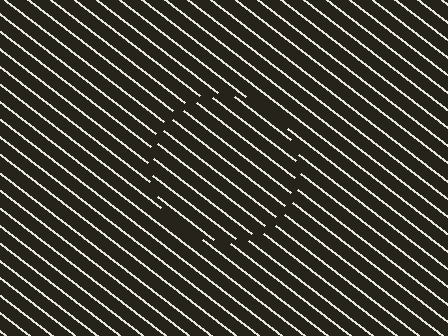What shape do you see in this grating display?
An illusory circle. The interior of the shape contains the same grating, shifted by half a period — the contour is defined by the phase discontinuity where line-ends from the inner and outer gratings abut.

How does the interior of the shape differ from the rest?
The interior of the shape contains the same grating, shifted by half a period — the contour is defined by the phase discontinuity where line-ends from the inner and outer gratings abut.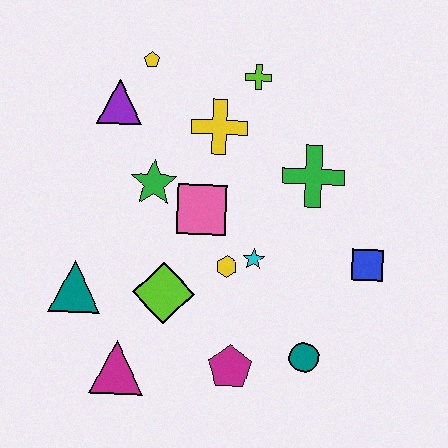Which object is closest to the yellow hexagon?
The cyan star is closest to the yellow hexagon.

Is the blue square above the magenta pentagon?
Yes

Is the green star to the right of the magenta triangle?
Yes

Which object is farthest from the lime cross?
The magenta triangle is farthest from the lime cross.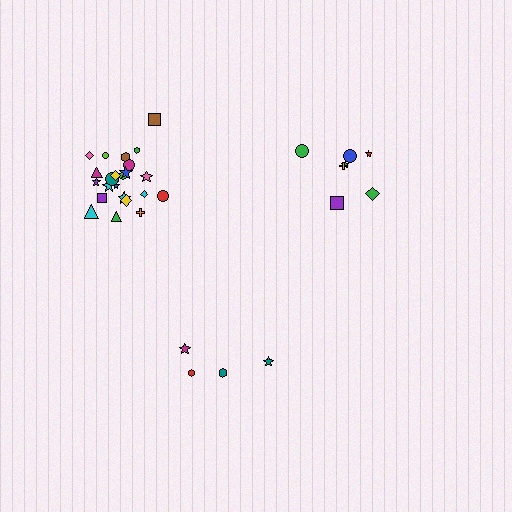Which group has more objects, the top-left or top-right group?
The top-left group.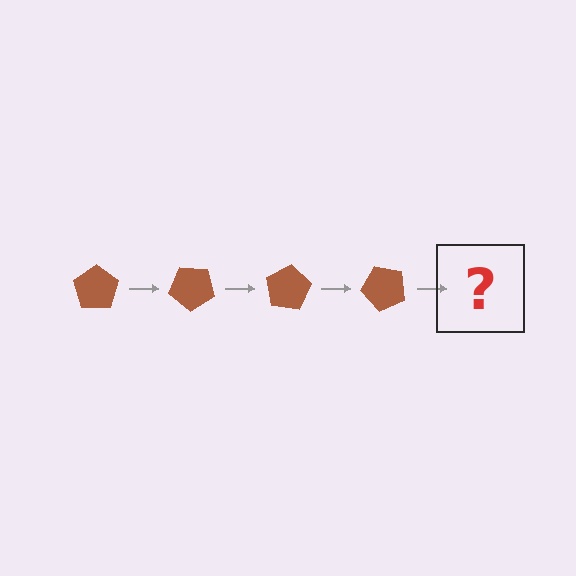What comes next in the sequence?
The next element should be a brown pentagon rotated 160 degrees.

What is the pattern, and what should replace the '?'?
The pattern is that the pentagon rotates 40 degrees each step. The '?' should be a brown pentagon rotated 160 degrees.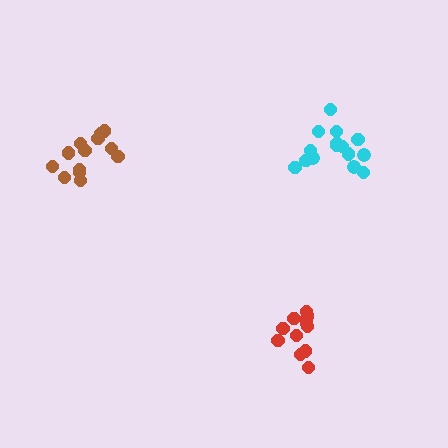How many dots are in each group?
Group 1: 15 dots, Group 2: 11 dots, Group 3: 13 dots (39 total).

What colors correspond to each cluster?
The clusters are colored: cyan, red, brown.